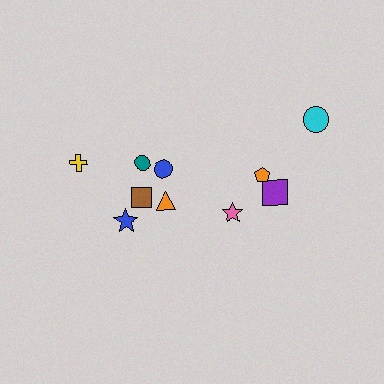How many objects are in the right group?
There are 4 objects.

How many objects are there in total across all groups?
There are 10 objects.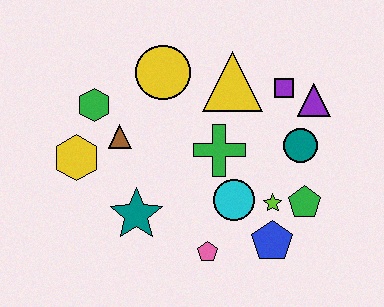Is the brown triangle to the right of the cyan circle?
No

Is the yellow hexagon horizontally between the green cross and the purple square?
No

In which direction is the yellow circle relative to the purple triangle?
The yellow circle is to the left of the purple triangle.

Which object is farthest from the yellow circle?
The blue pentagon is farthest from the yellow circle.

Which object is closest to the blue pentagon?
The lime star is closest to the blue pentagon.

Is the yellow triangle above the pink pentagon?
Yes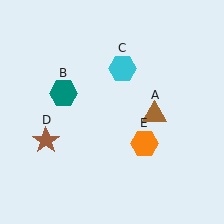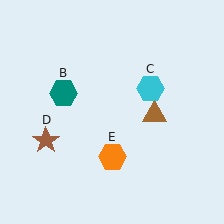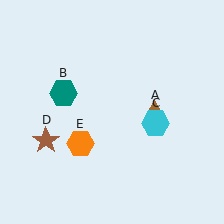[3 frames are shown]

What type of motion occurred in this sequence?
The cyan hexagon (object C), orange hexagon (object E) rotated clockwise around the center of the scene.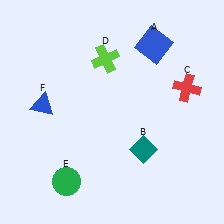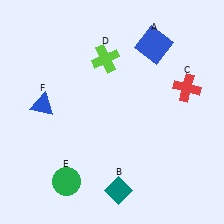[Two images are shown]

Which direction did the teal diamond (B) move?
The teal diamond (B) moved down.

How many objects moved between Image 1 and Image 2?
1 object moved between the two images.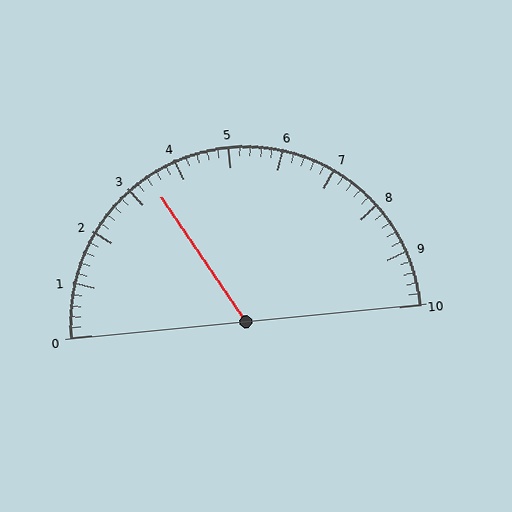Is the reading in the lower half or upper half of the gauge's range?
The reading is in the lower half of the range (0 to 10).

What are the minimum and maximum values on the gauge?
The gauge ranges from 0 to 10.